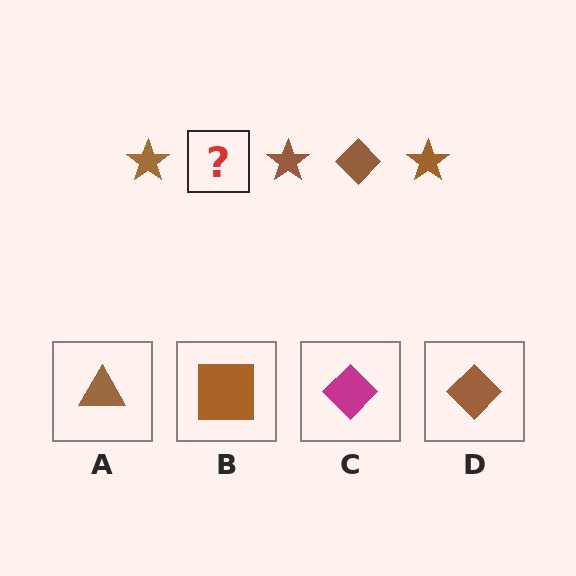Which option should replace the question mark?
Option D.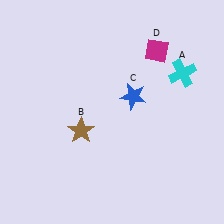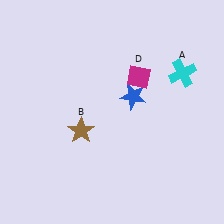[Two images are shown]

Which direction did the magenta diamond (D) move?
The magenta diamond (D) moved down.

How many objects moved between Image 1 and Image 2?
1 object moved between the two images.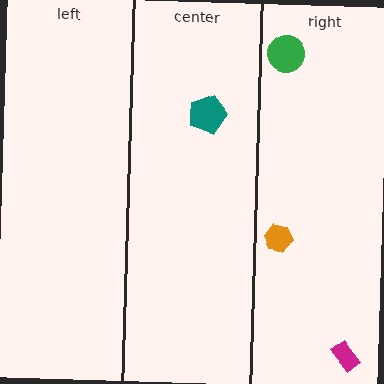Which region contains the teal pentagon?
The center region.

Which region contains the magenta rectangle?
The right region.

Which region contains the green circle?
The right region.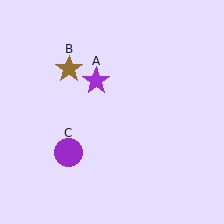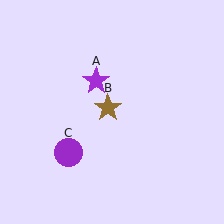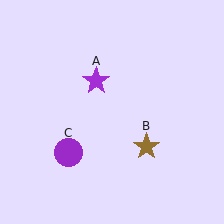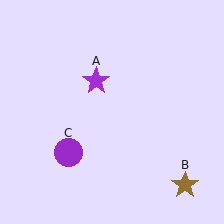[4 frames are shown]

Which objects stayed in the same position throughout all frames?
Purple star (object A) and purple circle (object C) remained stationary.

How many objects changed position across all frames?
1 object changed position: brown star (object B).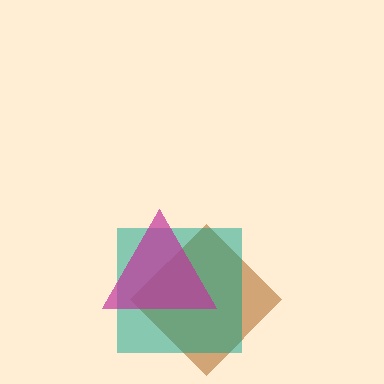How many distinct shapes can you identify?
There are 3 distinct shapes: a brown diamond, a teal square, a magenta triangle.